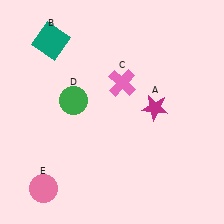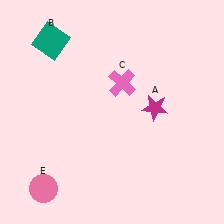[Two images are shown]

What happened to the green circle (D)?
The green circle (D) was removed in Image 2. It was in the top-left area of Image 1.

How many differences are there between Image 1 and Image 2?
There is 1 difference between the two images.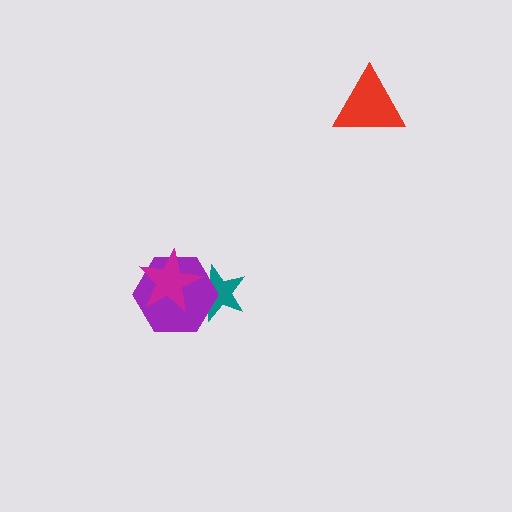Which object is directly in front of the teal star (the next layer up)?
The purple hexagon is directly in front of the teal star.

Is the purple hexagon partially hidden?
Yes, it is partially covered by another shape.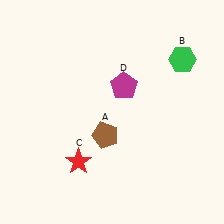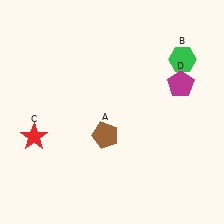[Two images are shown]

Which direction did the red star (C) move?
The red star (C) moved left.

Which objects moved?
The objects that moved are: the red star (C), the magenta pentagon (D).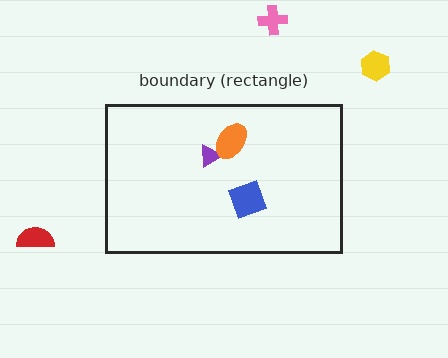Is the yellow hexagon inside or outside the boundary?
Outside.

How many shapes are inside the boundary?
3 inside, 3 outside.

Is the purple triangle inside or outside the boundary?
Inside.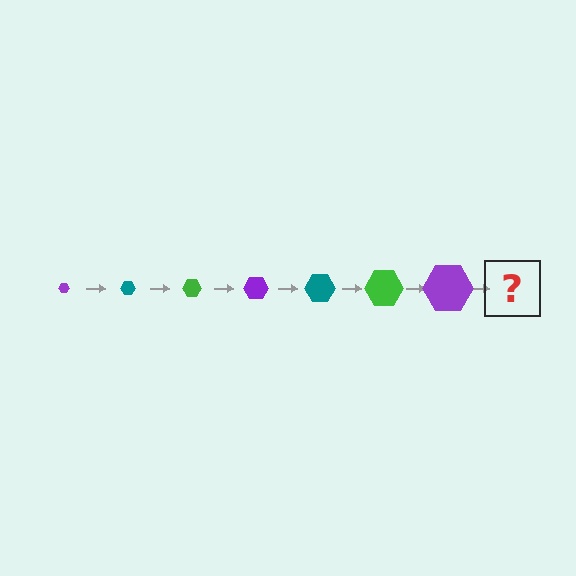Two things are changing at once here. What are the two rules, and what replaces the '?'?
The two rules are that the hexagon grows larger each step and the color cycles through purple, teal, and green. The '?' should be a teal hexagon, larger than the previous one.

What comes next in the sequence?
The next element should be a teal hexagon, larger than the previous one.